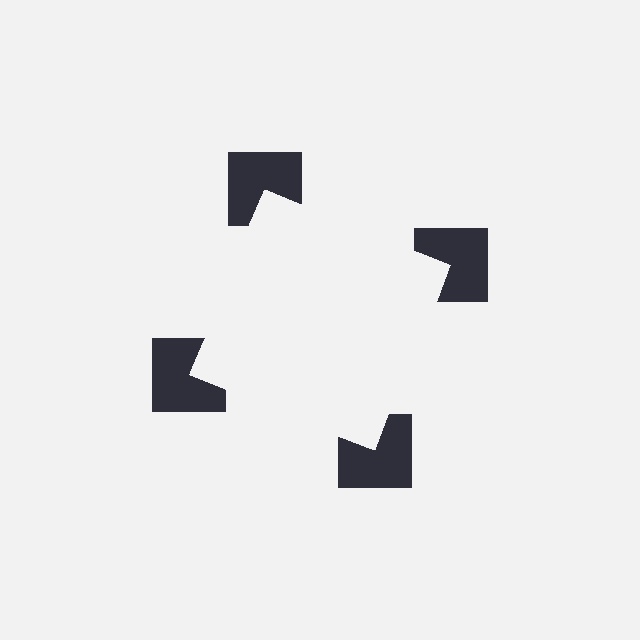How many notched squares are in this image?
There are 4 — one at each vertex of the illusory square.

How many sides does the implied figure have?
4 sides.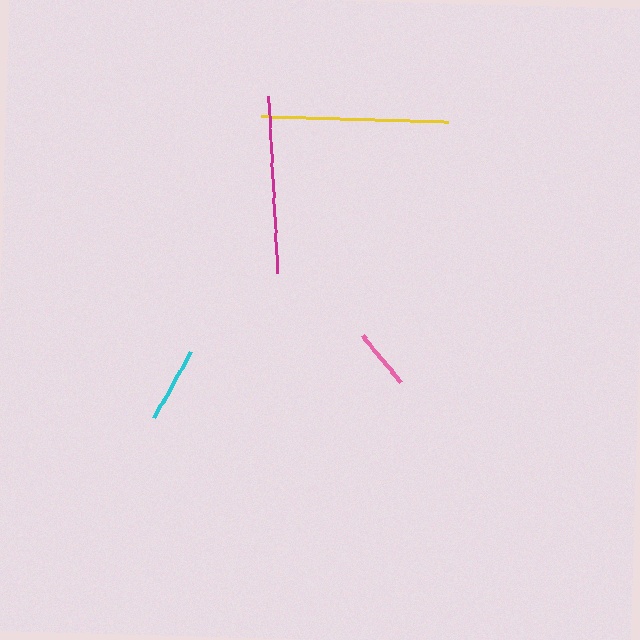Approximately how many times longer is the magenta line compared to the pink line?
The magenta line is approximately 2.9 times the length of the pink line.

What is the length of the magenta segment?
The magenta segment is approximately 177 pixels long.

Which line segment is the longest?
The yellow line is the longest at approximately 187 pixels.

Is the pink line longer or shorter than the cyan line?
The cyan line is longer than the pink line.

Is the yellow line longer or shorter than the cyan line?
The yellow line is longer than the cyan line.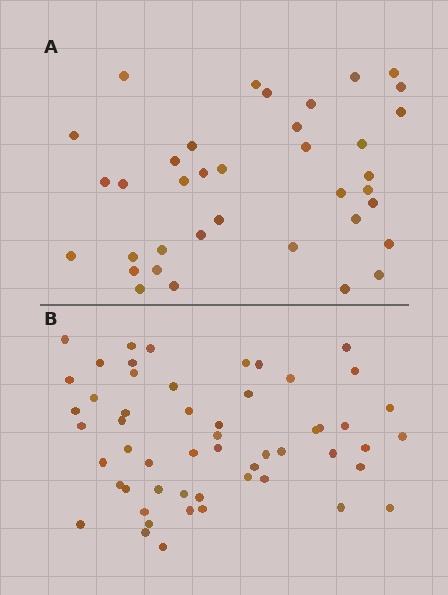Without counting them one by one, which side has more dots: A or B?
Region B (the bottom region) has more dots.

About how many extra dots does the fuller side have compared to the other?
Region B has approximately 15 more dots than region A.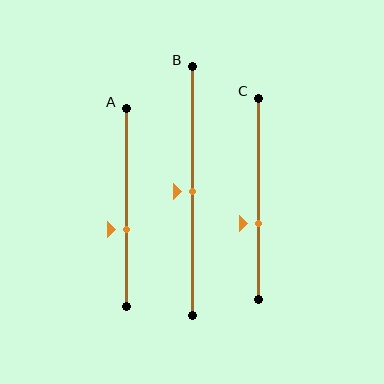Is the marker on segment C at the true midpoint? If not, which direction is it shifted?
No, the marker on segment C is shifted downward by about 12% of the segment length.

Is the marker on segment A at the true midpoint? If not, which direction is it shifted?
No, the marker on segment A is shifted downward by about 11% of the segment length.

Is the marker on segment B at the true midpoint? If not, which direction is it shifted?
Yes, the marker on segment B is at the true midpoint.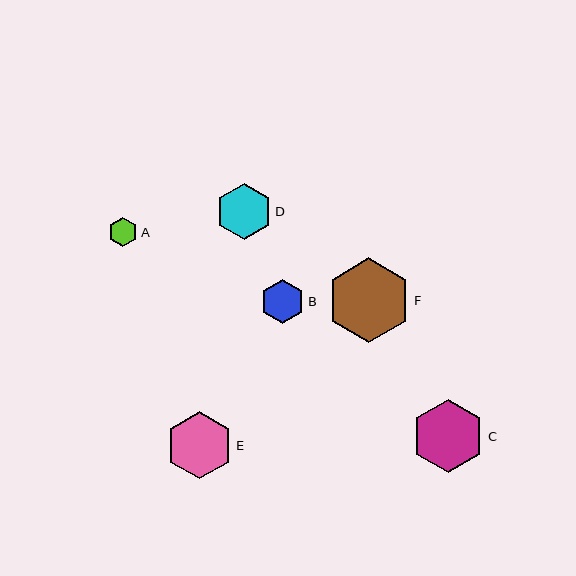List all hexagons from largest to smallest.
From largest to smallest: F, C, E, D, B, A.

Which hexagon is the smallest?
Hexagon A is the smallest with a size of approximately 29 pixels.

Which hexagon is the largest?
Hexagon F is the largest with a size of approximately 85 pixels.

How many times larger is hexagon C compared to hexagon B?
Hexagon C is approximately 1.7 times the size of hexagon B.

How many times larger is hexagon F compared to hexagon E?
Hexagon F is approximately 1.3 times the size of hexagon E.